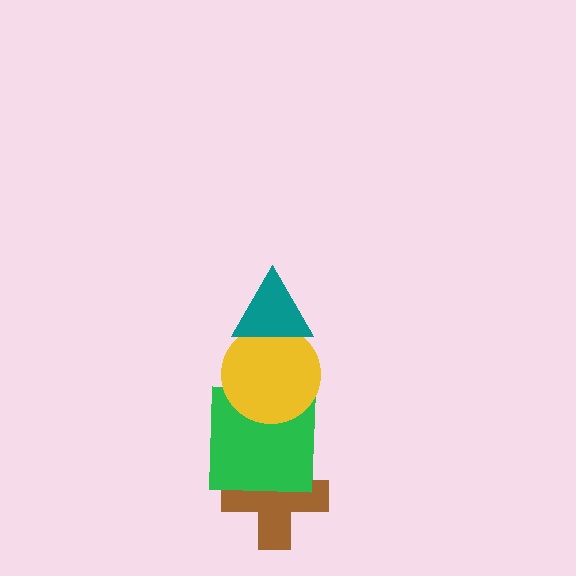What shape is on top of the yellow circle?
The teal triangle is on top of the yellow circle.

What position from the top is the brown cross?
The brown cross is 4th from the top.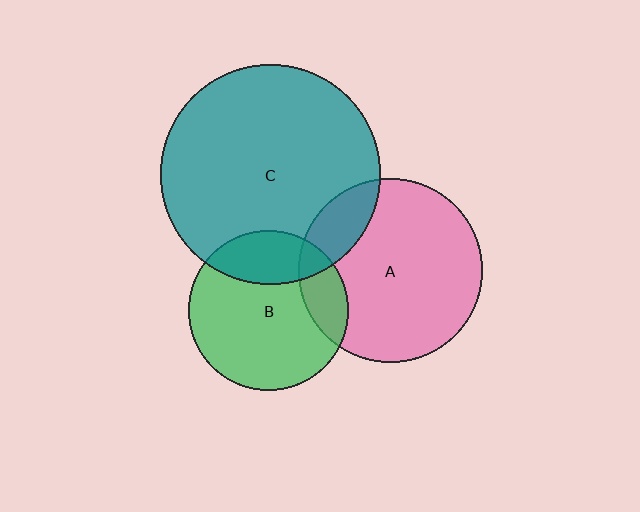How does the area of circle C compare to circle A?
Approximately 1.4 times.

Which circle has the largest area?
Circle C (teal).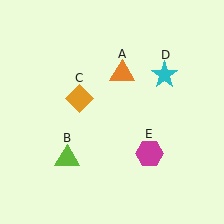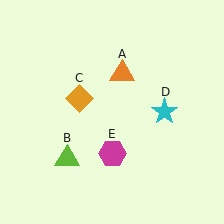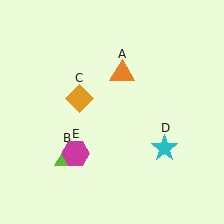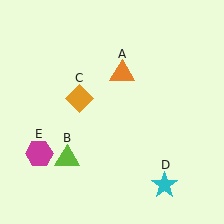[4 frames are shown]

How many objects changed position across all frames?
2 objects changed position: cyan star (object D), magenta hexagon (object E).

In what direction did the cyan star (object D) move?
The cyan star (object D) moved down.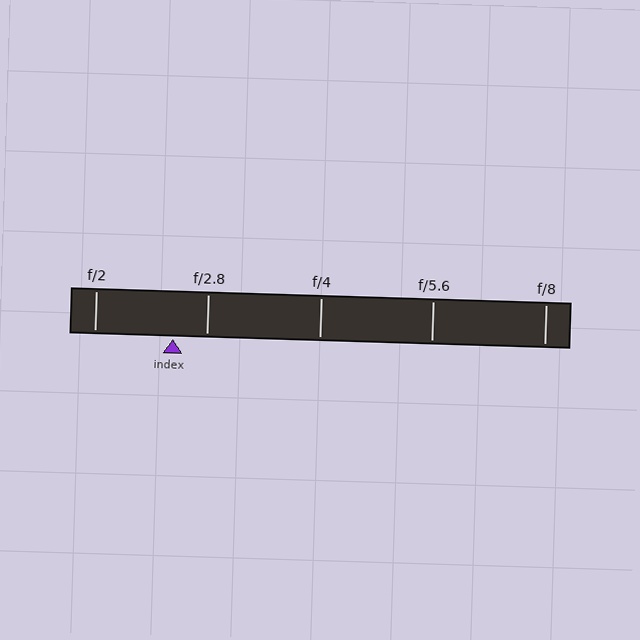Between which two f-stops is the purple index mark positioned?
The index mark is between f/2 and f/2.8.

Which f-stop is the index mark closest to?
The index mark is closest to f/2.8.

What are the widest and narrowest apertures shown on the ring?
The widest aperture shown is f/2 and the narrowest is f/8.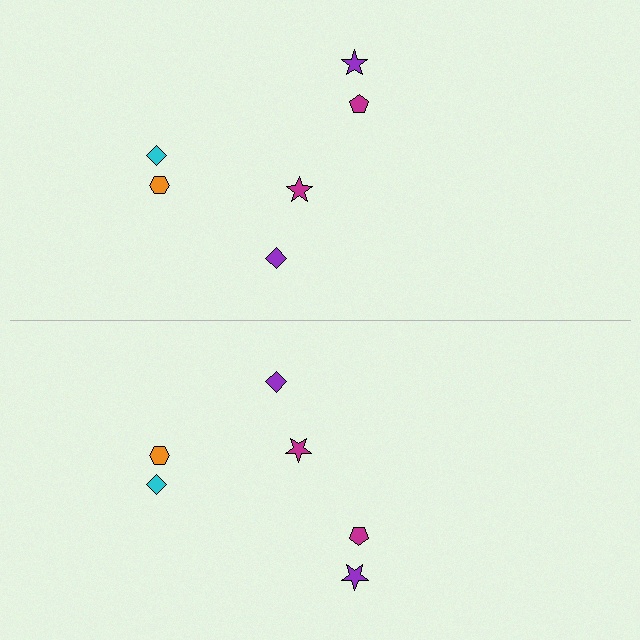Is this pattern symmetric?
Yes, this pattern has bilateral (reflection) symmetry.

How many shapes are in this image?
There are 12 shapes in this image.